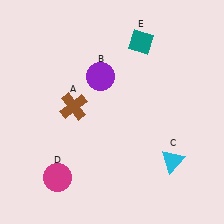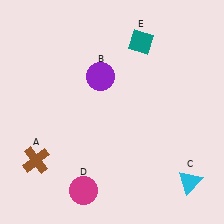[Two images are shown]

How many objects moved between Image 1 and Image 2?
3 objects moved between the two images.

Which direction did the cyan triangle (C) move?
The cyan triangle (C) moved down.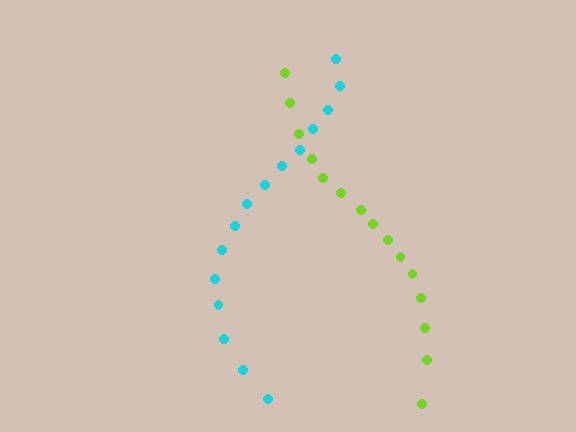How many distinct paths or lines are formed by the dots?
There are 2 distinct paths.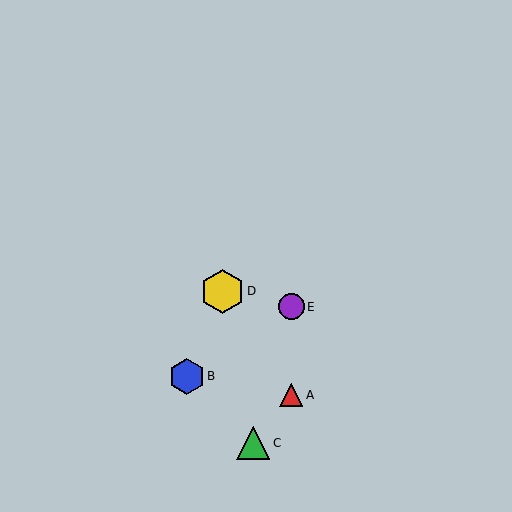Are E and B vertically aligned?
No, E is at x≈291 and B is at x≈187.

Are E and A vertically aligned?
Yes, both are at x≈291.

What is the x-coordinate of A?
Object A is at x≈291.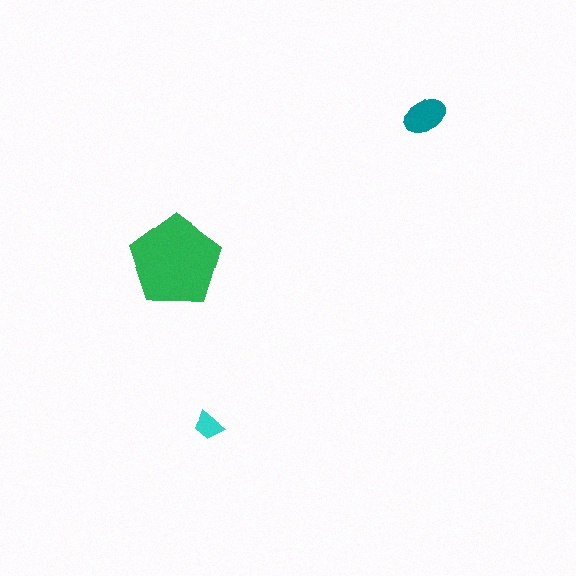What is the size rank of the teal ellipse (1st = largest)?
2nd.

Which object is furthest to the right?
The teal ellipse is rightmost.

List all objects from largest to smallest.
The green pentagon, the teal ellipse, the cyan trapezoid.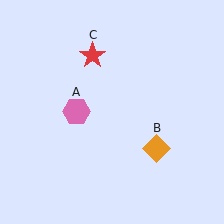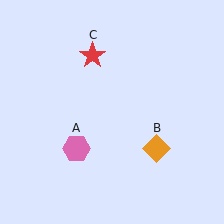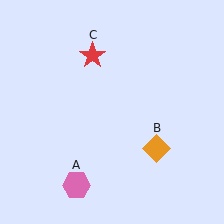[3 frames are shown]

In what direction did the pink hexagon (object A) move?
The pink hexagon (object A) moved down.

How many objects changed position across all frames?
1 object changed position: pink hexagon (object A).